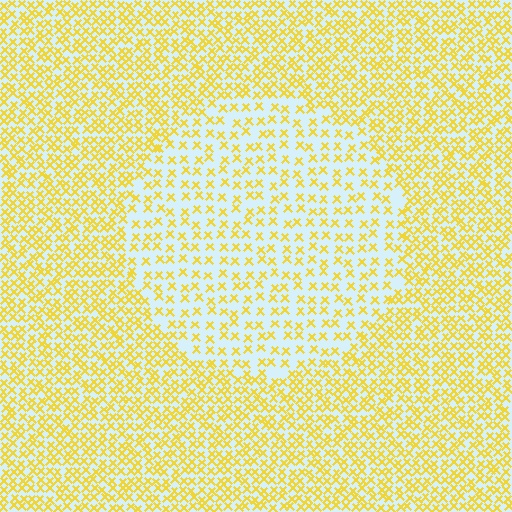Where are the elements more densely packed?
The elements are more densely packed outside the circle boundary.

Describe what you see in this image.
The image contains small yellow elements arranged at two different densities. A circle-shaped region is visible where the elements are less densely packed than the surrounding area.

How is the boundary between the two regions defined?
The boundary is defined by a change in element density (approximately 2.0x ratio). All elements are the same color, size, and shape.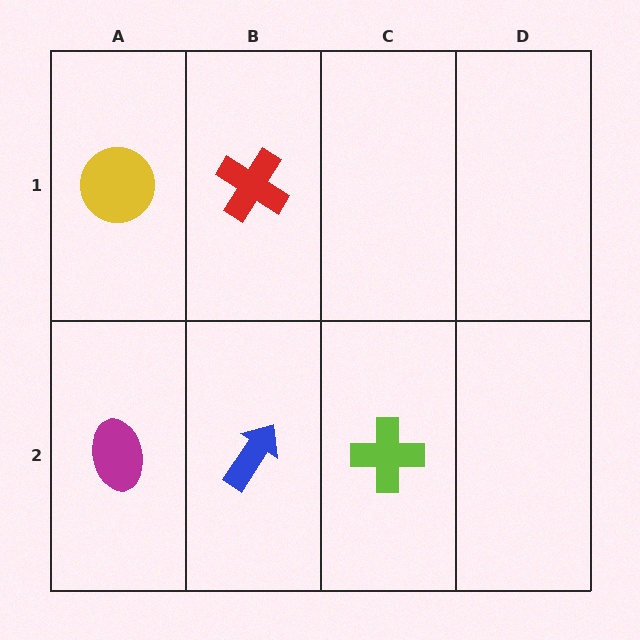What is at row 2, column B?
A blue arrow.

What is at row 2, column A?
A magenta ellipse.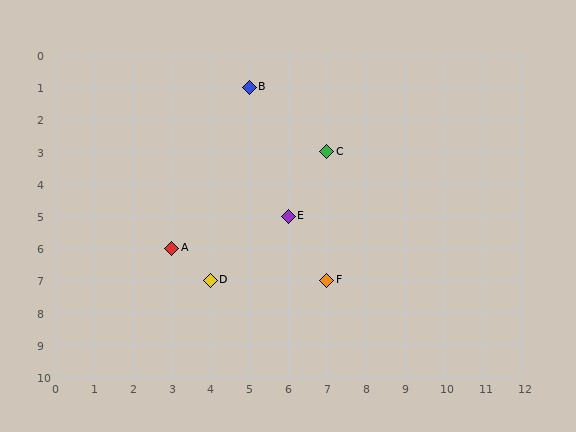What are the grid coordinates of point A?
Point A is at grid coordinates (3, 6).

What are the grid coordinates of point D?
Point D is at grid coordinates (4, 7).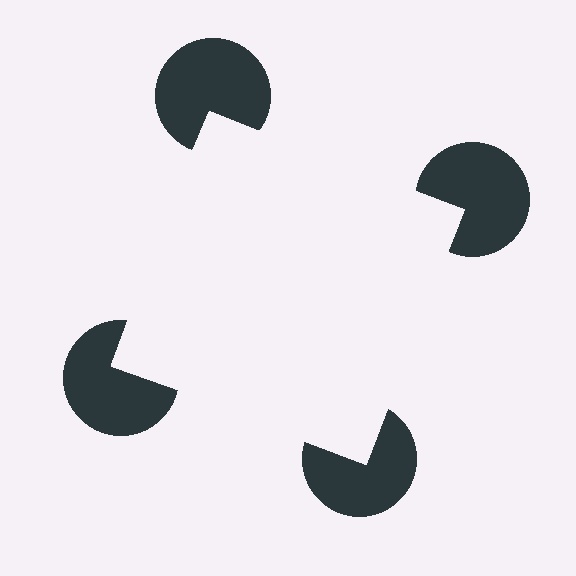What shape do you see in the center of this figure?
An illusory square — its edges are inferred from the aligned wedge cuts in the pac-man discs, not physically drawn.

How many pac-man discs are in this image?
There are 4 — one at each vertex of the illusory square.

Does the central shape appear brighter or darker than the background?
It typically appears slightly brighter than the background, even though no actual brightness change is drawn.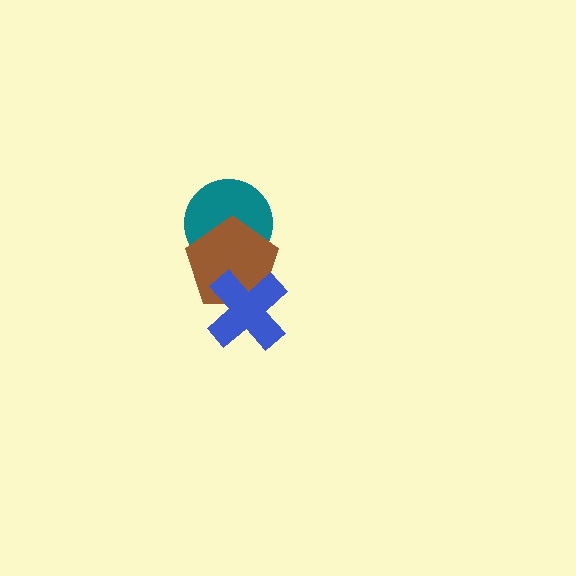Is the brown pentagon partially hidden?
Yes, it is partially covered by another shape.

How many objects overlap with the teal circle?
1 object overlaps with the teal circle.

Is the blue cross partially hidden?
No, no other shape covers it.